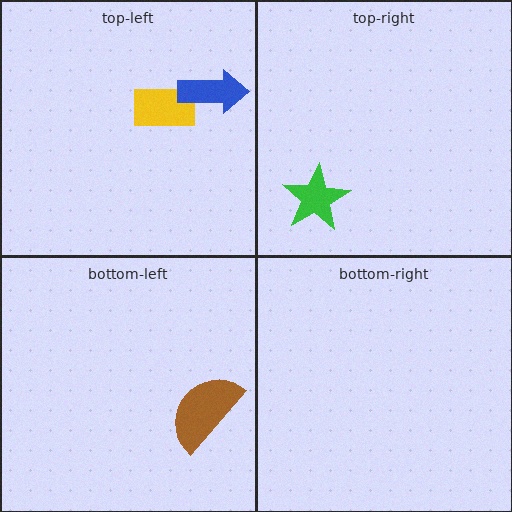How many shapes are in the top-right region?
1.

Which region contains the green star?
The top-right region.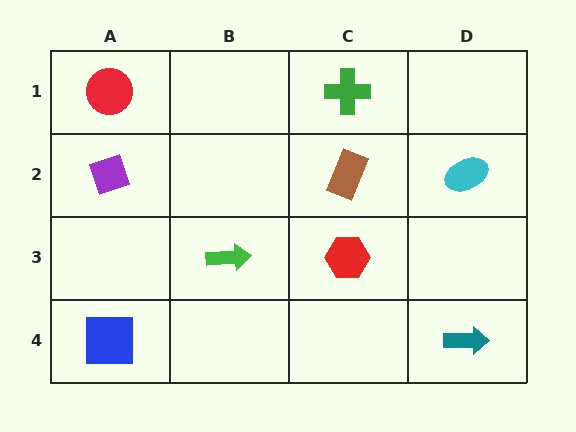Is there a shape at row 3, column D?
No, that cell is empty.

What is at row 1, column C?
A green cross.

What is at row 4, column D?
A teal arrow.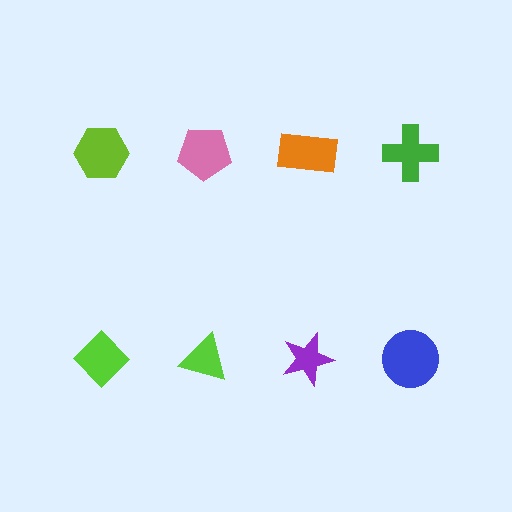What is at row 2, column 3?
A purple star.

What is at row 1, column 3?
An orange rectangle.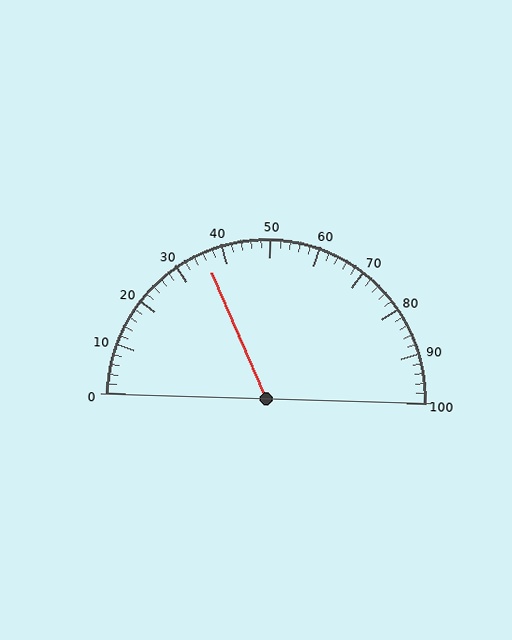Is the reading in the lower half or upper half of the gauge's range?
The reading is in the lower half of the range (0 to 100).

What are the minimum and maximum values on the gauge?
The gauge ranges from 0 to 100.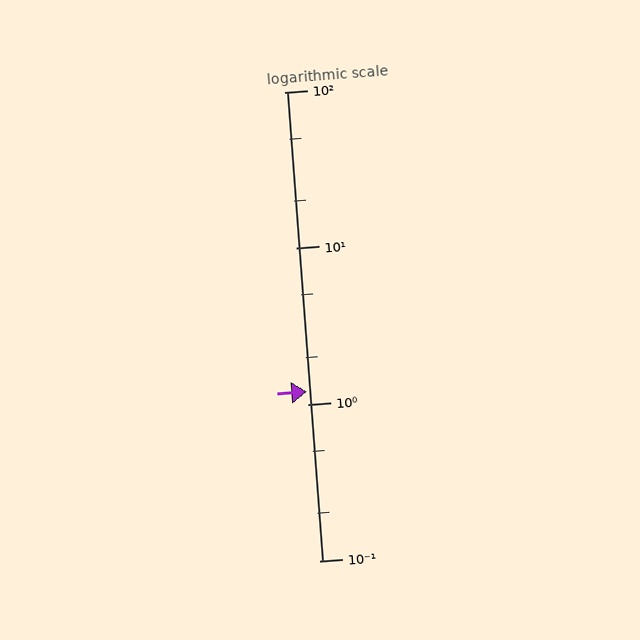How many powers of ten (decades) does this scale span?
The scale spans 3 decades, from 0.1 to 100.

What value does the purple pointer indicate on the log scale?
The pointer indicates approximately 1.2.